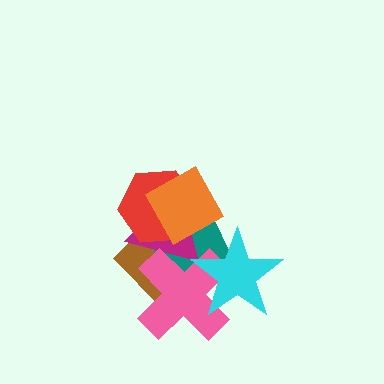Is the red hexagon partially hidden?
Yes, it is partially covered by another shape.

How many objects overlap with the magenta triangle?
6 objects overlap with the magenta triangle.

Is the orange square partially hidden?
No, no other shape covers it.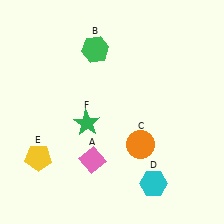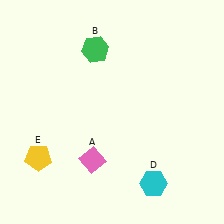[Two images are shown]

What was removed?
The orange circle (C), the green star (F) were removed in Image 2.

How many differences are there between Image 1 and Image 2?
There are 2 differences between the two images.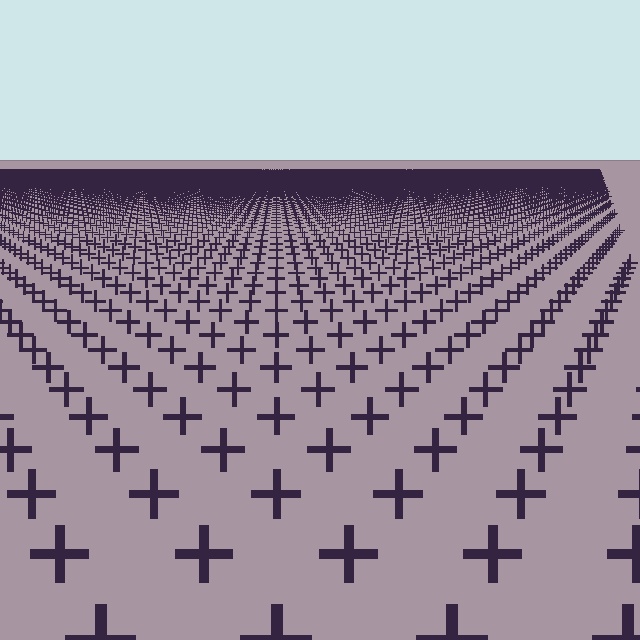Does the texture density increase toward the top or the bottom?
Density increases toward the top.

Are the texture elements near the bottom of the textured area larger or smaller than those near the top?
Larger. Near the bottom, elements are closer to the viewer and appear at a bigger on-screen size.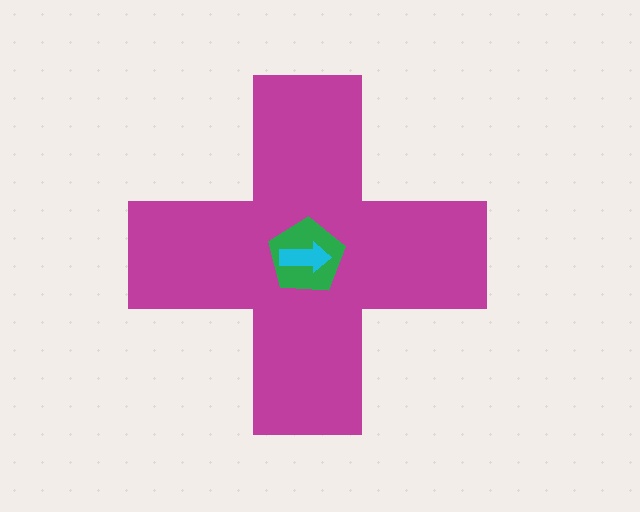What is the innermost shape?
The cyan arrow.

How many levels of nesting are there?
3.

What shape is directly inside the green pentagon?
The cyan arrow.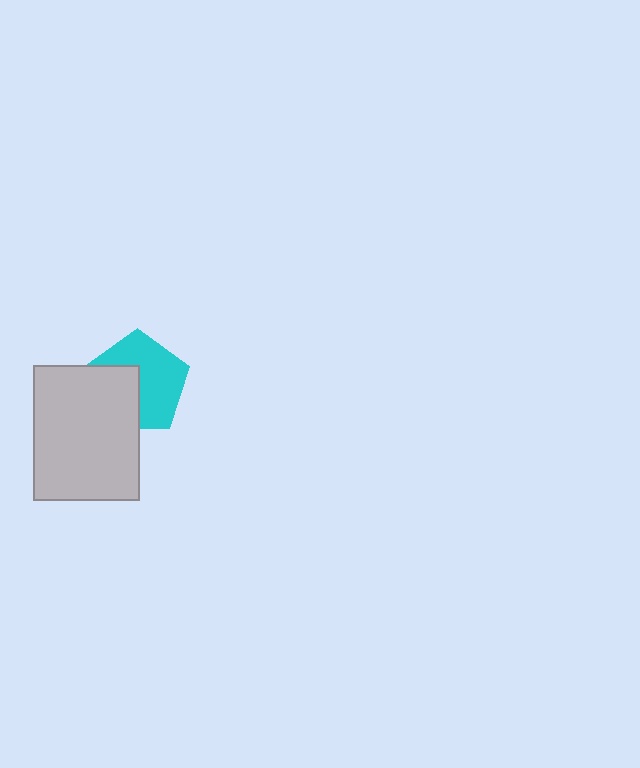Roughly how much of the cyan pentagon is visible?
About half of it is visible (roughly 61%).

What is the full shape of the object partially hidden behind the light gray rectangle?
The partially hidden object is a cyan pentagon.